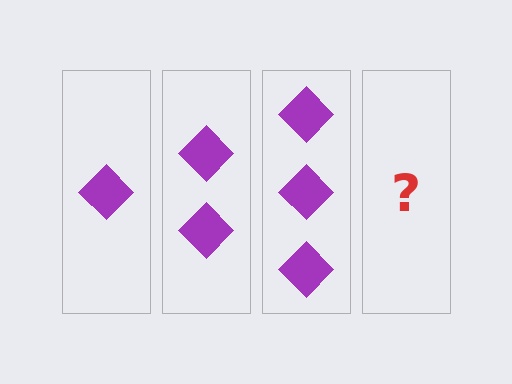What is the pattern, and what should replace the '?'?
The pattern is that each step adds one more diamond. The '?' should be 4 diamonds.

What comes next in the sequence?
The next element should be 4 diamonds.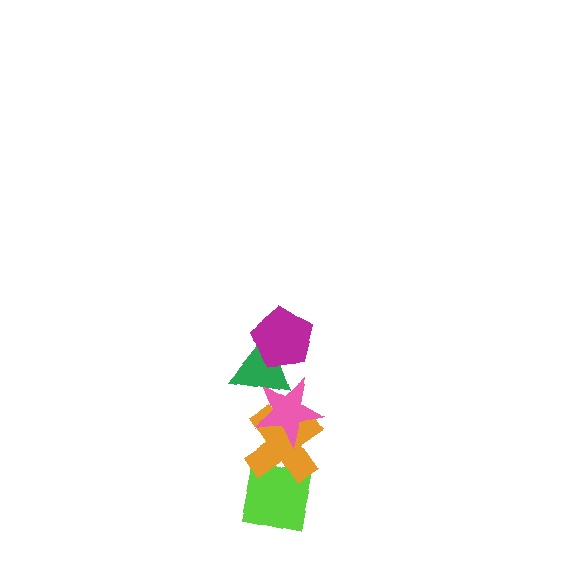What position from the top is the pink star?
The pink star is 3rd from the top.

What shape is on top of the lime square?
The orange cross is on top of the lime square.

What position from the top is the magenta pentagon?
The magenta pentagon is 1st from the top.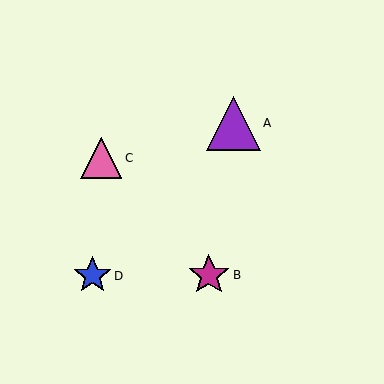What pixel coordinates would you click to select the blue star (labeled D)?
Click at (93, 276) to select the blue star D.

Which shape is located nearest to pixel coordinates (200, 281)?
The magenta star (labeled B) at (209, 275) is nearest to that location.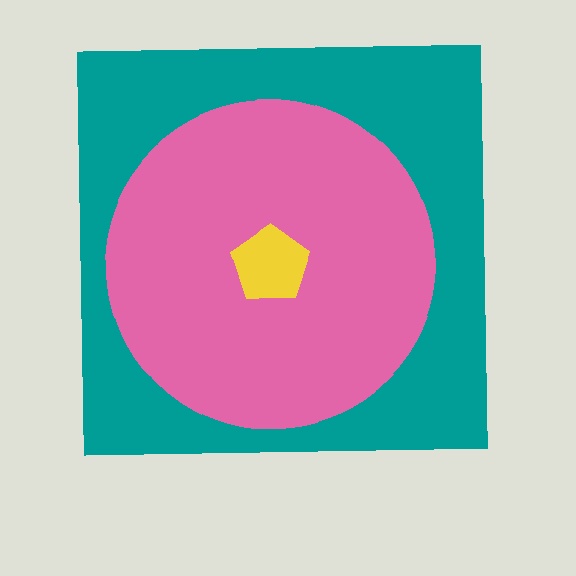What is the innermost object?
The yellow pentagon.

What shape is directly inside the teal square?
The pink circle.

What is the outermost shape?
The teal square.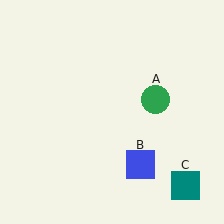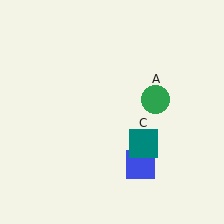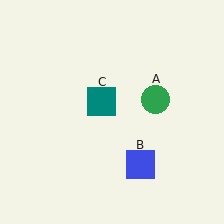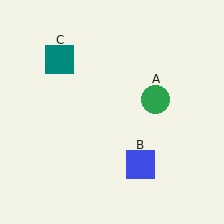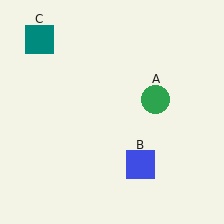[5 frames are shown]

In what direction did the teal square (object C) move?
The teal square (object C) moved up and to the left.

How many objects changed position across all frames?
1 object changed position: teal square (object C).